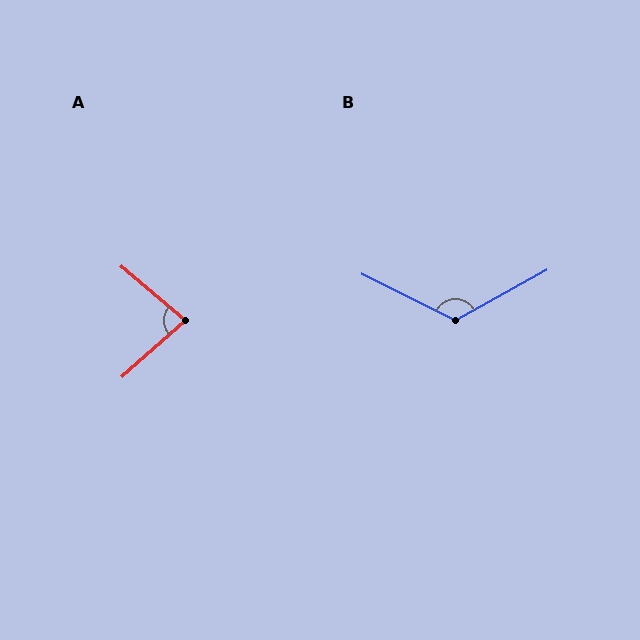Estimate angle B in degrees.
Approximately 124 degrees.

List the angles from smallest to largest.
A (82°), B (124°).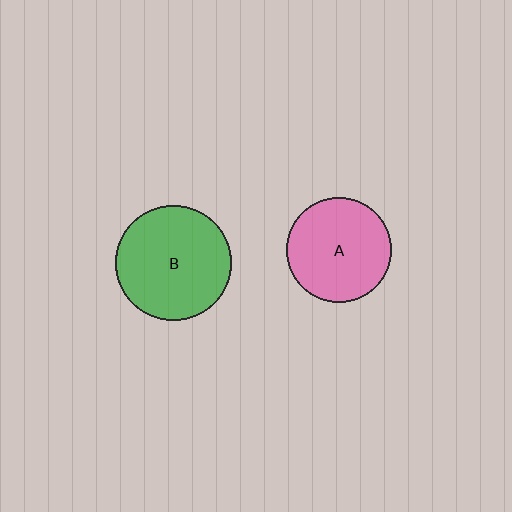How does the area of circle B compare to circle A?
Approximately 1.2 times.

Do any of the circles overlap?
No, none of the circles overlap.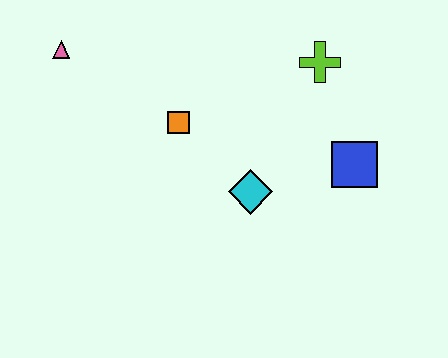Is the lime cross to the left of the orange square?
No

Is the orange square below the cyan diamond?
No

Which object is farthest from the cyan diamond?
The pink triangle is farthest from the cyan diamond.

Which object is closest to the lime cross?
The blue square is closest to the lime cross.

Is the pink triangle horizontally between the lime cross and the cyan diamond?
No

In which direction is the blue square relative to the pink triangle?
The blue square is to the right of the pink triangle.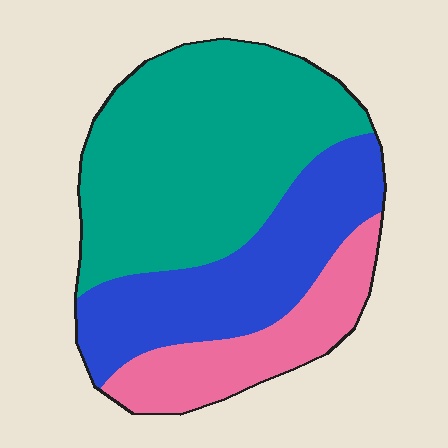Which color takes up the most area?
Teal, at roughly 50%.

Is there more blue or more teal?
Teal.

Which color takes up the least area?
Pink, at roughly 20%.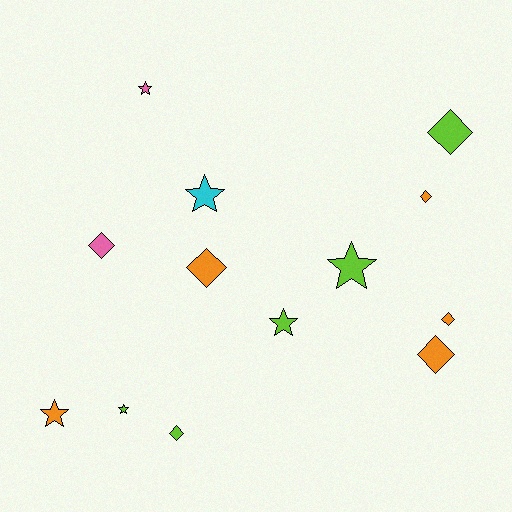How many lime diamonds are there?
There are 2 lime diamonds.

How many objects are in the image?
There are 13 objects.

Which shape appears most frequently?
Diamond, with 7 objects.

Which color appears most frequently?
Orange, with 5 objects.